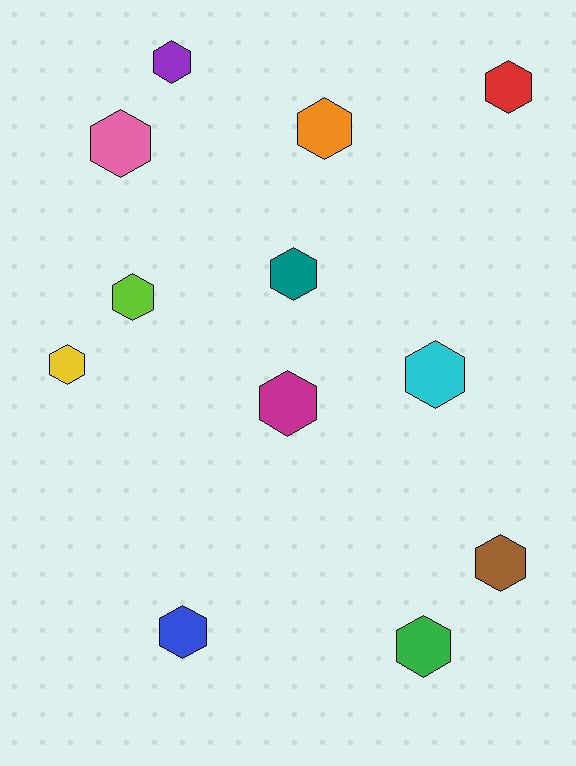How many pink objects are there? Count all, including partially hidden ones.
There is 1 pink object.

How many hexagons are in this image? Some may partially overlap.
There are 12 hexagons.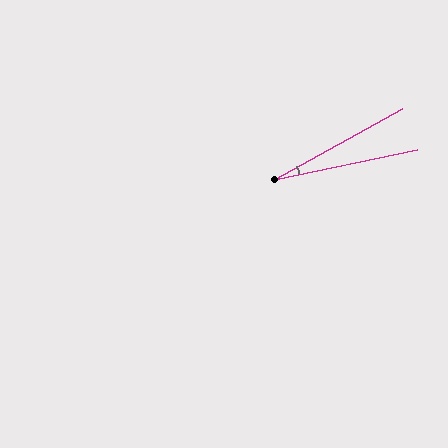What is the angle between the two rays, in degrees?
Approximately 17 degrees.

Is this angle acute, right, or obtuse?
It is acute.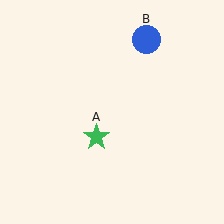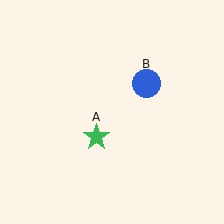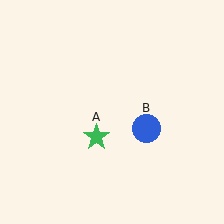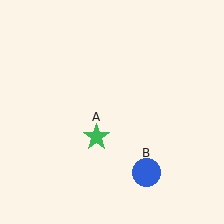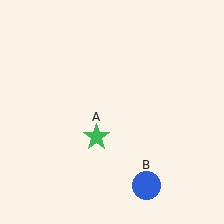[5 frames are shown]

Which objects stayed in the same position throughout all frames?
Green star (object A) remained stationary.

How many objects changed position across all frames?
1 object changed position: blue circle (object B).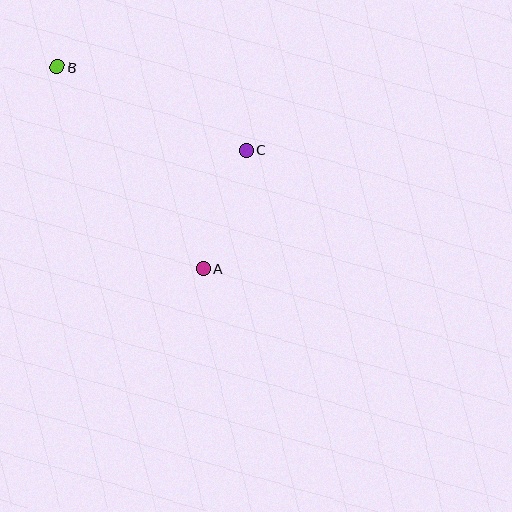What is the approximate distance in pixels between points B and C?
The distance between B and C is approximately 206 pixels.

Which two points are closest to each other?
Points A and C are closest to each other.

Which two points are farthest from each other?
Points A and B are farthest from each other.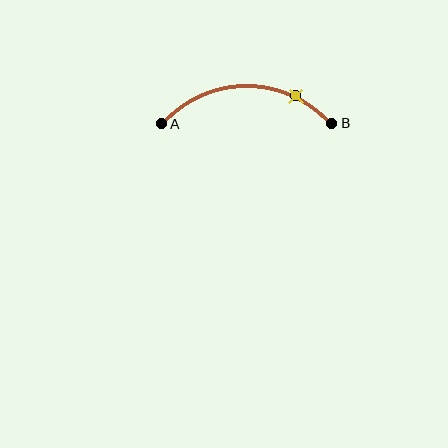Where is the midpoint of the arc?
The arc midpoint is the point on the curve farthest from the straight line joining A and B. It sits above that line.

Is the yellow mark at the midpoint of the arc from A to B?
No. The yellow mark lies on the arc but is closer to endpoint B. The arc midpoint would be at the point on the curve equidistant along the arc from both A and B.